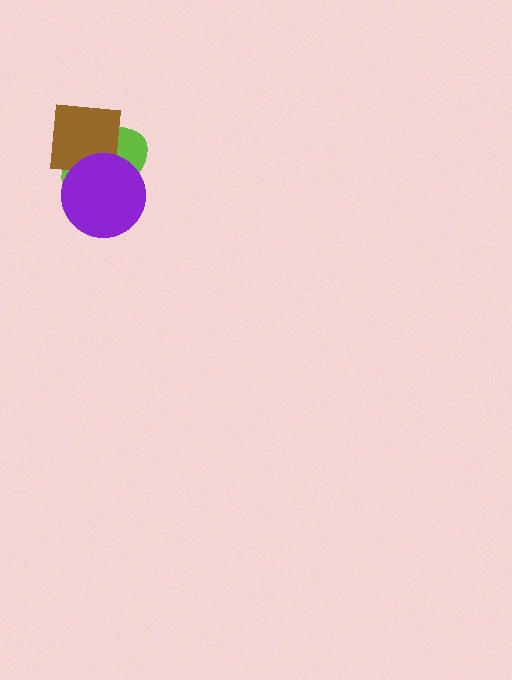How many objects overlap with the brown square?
2 objects overlap with the brown square.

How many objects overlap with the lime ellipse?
2 objects overlap with the lime ellipse.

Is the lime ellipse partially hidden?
Yes, it is partially covered by another shape.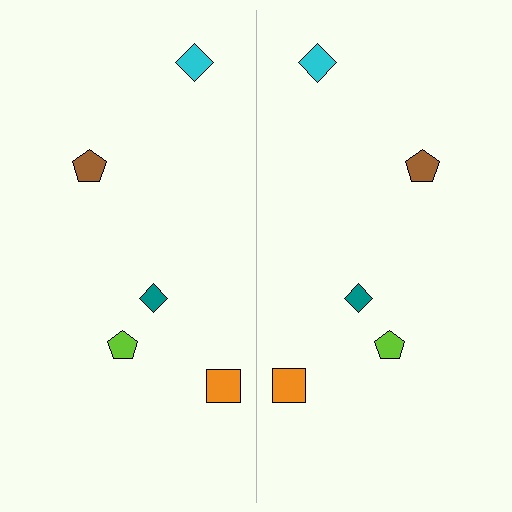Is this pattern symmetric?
Yes, this pattern has bilateral (reflection) symmetry.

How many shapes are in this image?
There are 10 shapes in this image.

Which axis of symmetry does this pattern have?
The pattern has a vertical axis of symmetry running through the center of the image.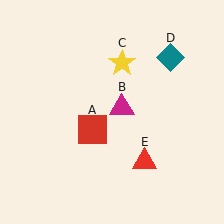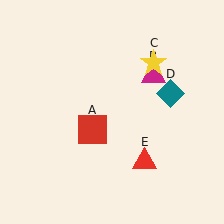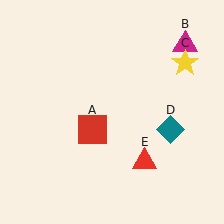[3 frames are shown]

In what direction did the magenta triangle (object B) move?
The magenta triangle (object B) moved up and to the right.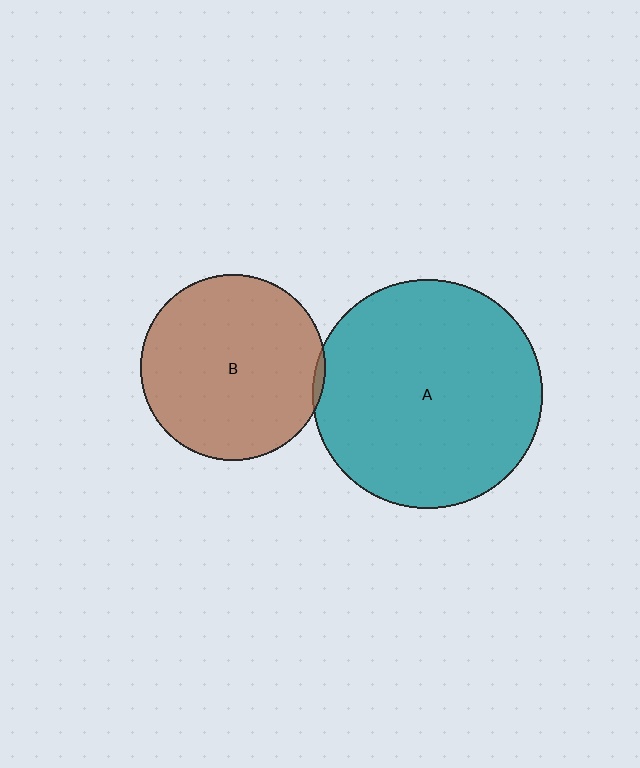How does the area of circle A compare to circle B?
Approximately 1.5 times.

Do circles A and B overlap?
Yes.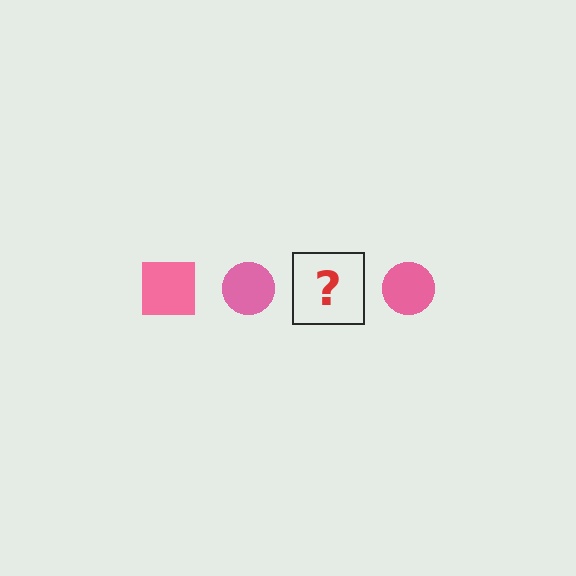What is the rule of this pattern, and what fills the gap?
The rule is that the pattern cycles through square, circle shapes in pink. The gap should be filled with a pink square.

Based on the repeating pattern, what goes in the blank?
The blank should be a pink square.